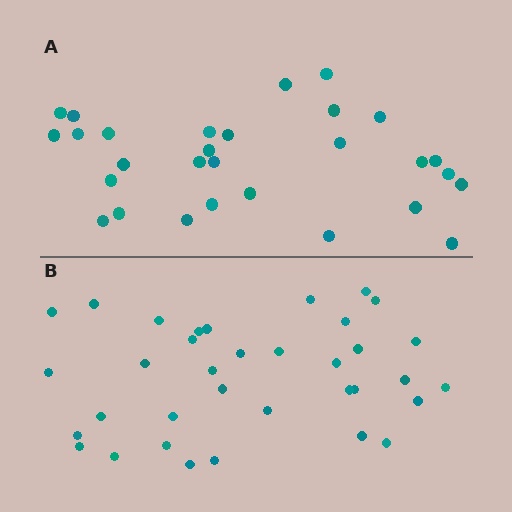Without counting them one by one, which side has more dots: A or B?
Region B (the bottom region) has more dots.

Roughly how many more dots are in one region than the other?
Region B has about 6 more dots than region A.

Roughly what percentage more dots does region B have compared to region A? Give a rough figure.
About 20% more.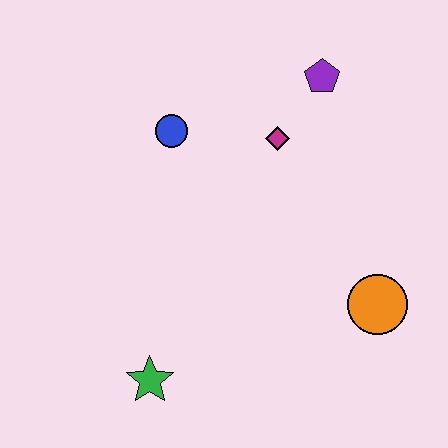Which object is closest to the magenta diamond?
The purple pentagon is closest to the magenta diamond.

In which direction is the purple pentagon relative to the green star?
The purple pentagon is above the green star.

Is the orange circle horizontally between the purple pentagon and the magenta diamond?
No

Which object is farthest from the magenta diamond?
The green star is farthest from the magenta diamond.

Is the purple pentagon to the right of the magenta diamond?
Yes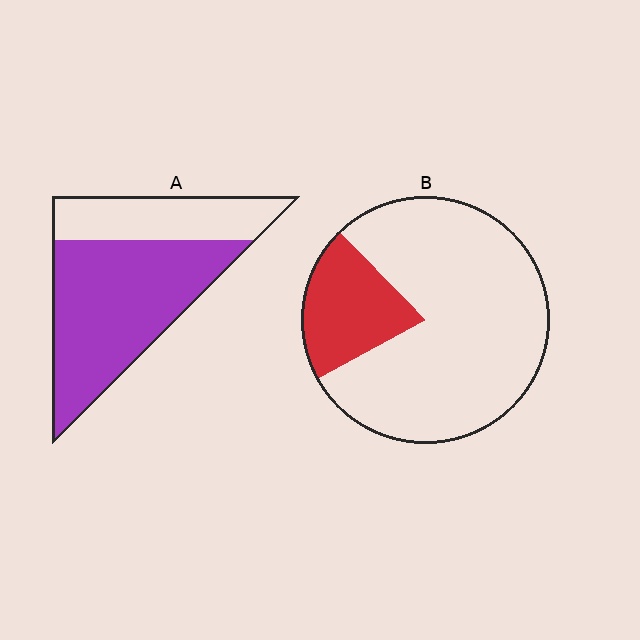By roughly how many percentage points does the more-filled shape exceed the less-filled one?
By roughly 45 percentage points (A over B).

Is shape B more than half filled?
No.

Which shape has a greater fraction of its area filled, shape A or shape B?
Shape A.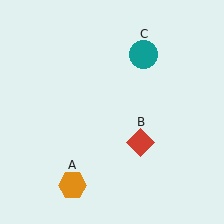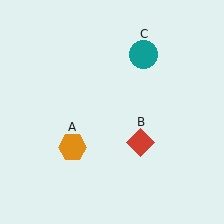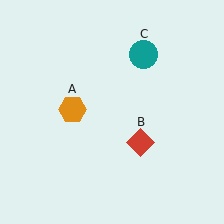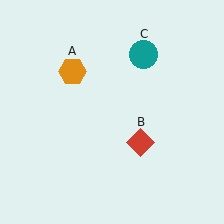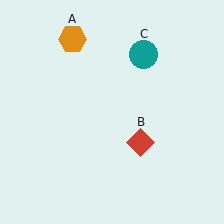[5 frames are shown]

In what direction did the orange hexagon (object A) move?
The orange hexagon (object A) moved up.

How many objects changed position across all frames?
1 object changed position: orange hexagon (object A).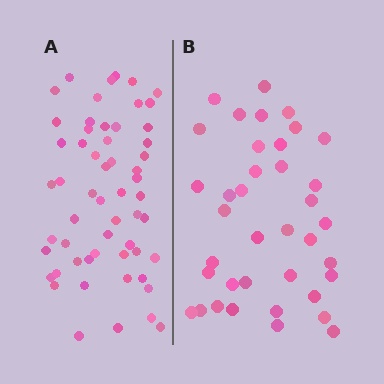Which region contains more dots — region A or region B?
Region A (the left region) has more dots.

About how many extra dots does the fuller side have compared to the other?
Region A has approximately 20 more dots than region B.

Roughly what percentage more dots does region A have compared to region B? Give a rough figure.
About 50% more.